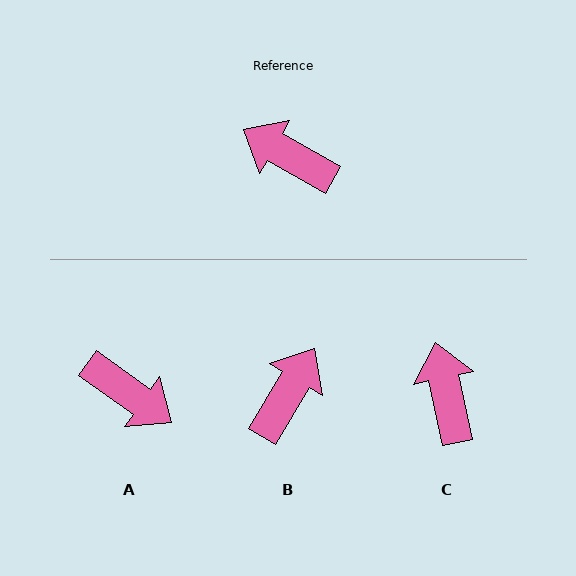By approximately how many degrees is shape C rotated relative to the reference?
Approximately 49 degrees clockwise.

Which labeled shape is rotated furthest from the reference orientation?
A, about 174 degrees away.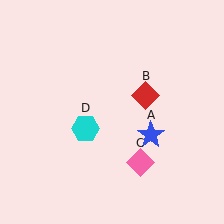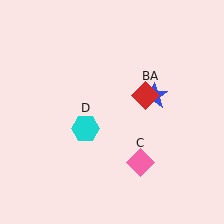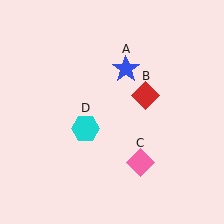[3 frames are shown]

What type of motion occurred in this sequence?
The blue star (object A) rotated counterclockwise around the center of the scene.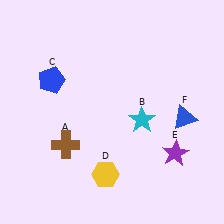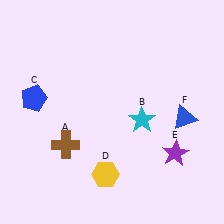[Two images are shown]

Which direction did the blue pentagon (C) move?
The blue pentagon (C) moved down.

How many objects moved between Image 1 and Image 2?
1 object moved between the two images.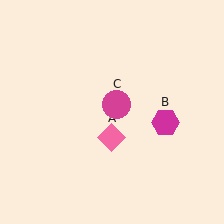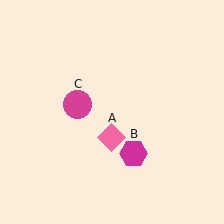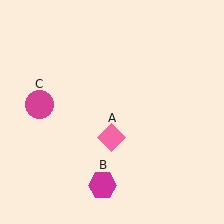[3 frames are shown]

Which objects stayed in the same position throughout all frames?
Pink diamond (object A) remained stationary.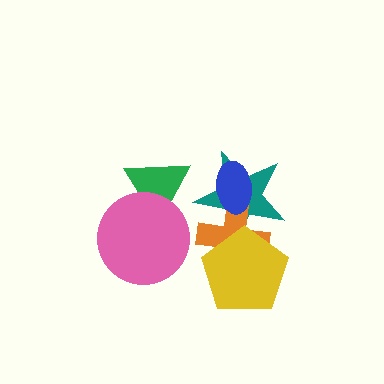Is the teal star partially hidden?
Yes, it is partially covered by another shape.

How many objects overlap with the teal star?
3 objects overlap with the teal star.